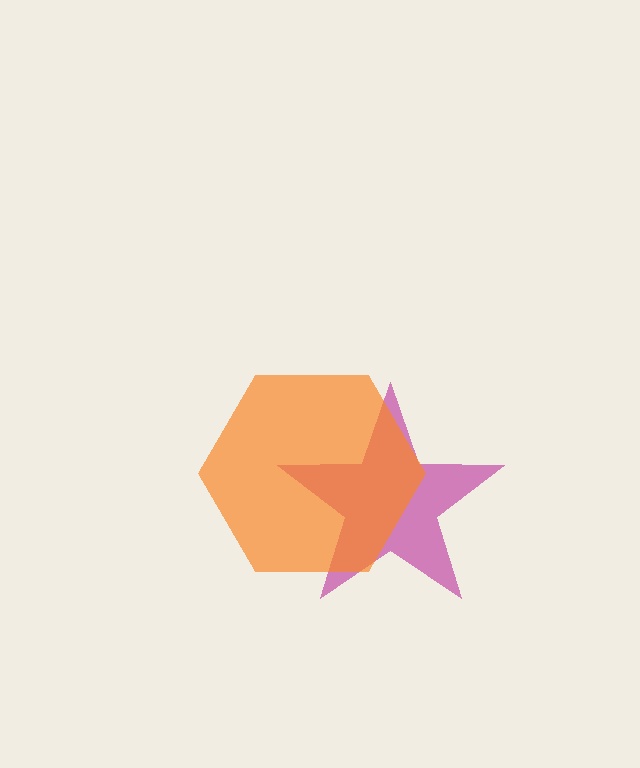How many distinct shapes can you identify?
There are 2 distinct shapes: a magenta star, an orange hexagon.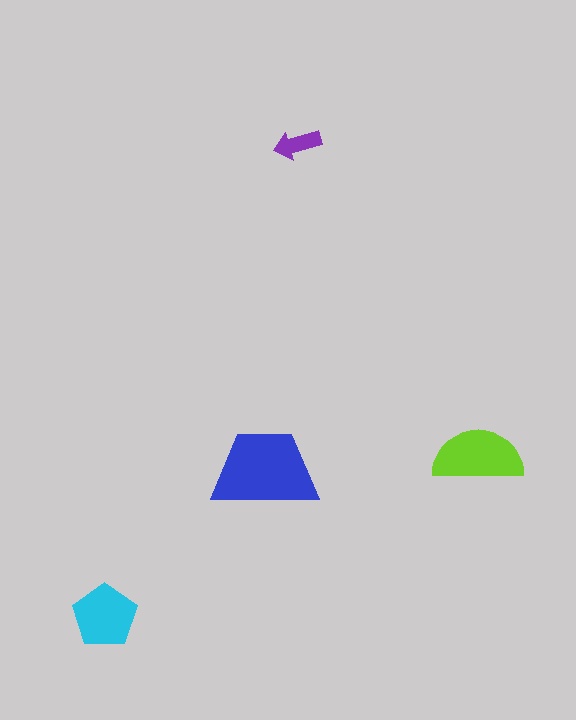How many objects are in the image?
There are 4 objects in the image.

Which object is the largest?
The blue trapezoid.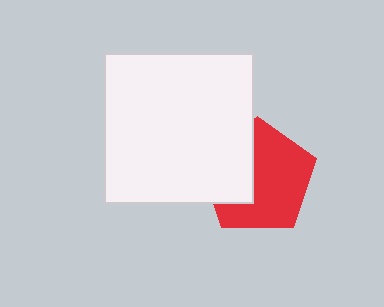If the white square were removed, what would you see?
You would see the complete red pentagon.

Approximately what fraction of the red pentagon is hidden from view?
Roughly 36% of the red pentagon is hidden behind the white square.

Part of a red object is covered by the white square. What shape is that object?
It is a pentagon.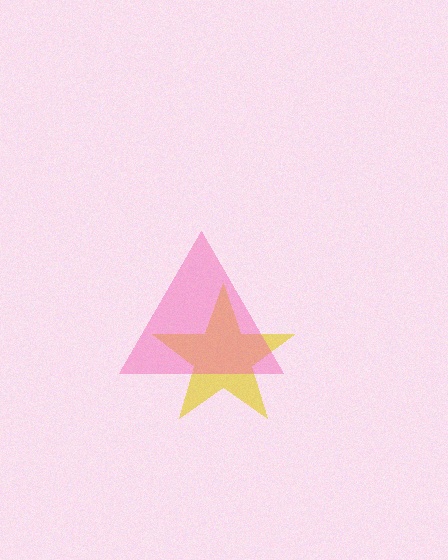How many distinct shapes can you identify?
There are 2 distinct shapes: a yellow star, a pink triangle.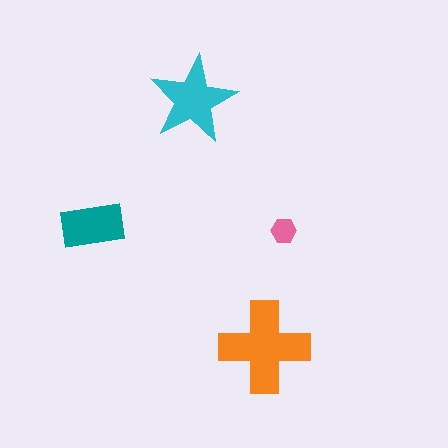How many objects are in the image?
There are 4 objects in the image.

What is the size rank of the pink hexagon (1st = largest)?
4th.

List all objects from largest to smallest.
The orange cross, the cyan star, the teal rectangle, the pink hexagon.